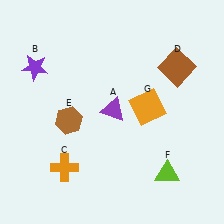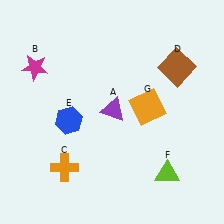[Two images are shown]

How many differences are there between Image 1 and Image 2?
There are 2 differences between the two images.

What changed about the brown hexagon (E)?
In Image 1, E is brown. In Image 2, it changed to blue.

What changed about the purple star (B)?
In Image 1, B is purple. In Image 2, it changed to magenta.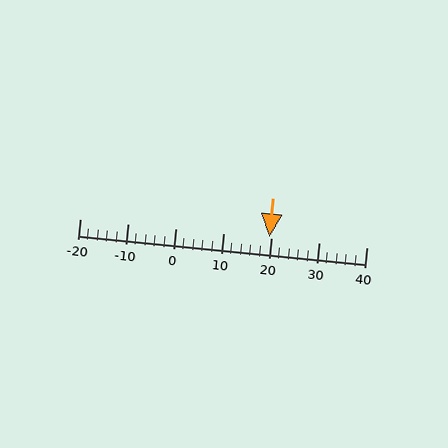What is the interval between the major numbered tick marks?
The major tick marks are spaced 10 units apart.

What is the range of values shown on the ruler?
The ruler shows values from -20 to 40.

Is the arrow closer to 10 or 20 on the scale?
The arrow is closer to 20.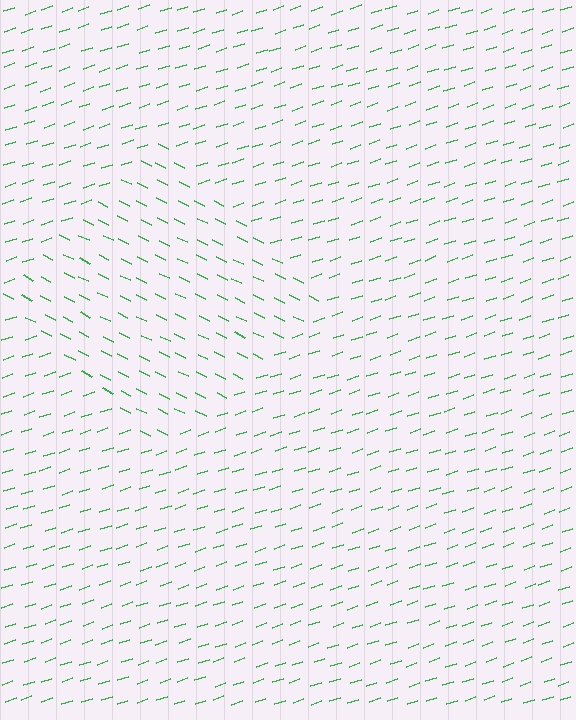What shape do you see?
I see a diamond.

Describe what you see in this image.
The image is filled with small green line segments. A diamond region in the image has lines oriented differently from the surrounding lines, creating a visible texture boundary.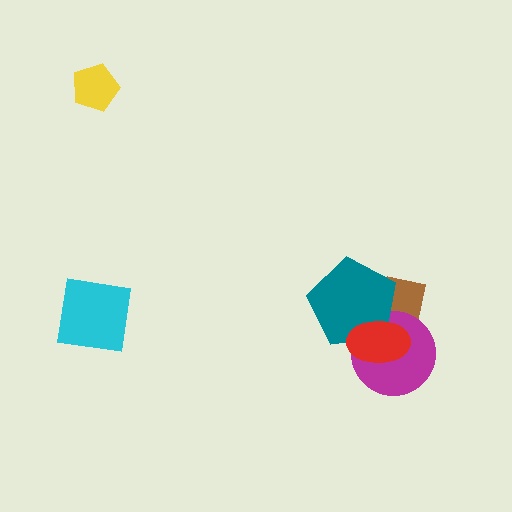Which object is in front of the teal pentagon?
The red ellipse is in front of the teal pentagon.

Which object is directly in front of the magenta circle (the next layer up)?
The teal pentagon is directly in front of the magenta circle.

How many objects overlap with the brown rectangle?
3 objects overlap with the brown rectangle.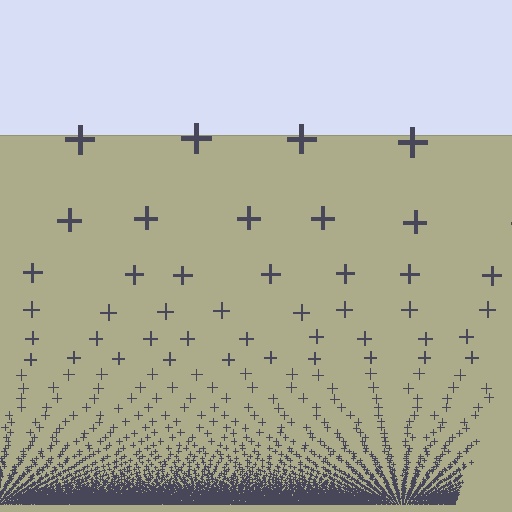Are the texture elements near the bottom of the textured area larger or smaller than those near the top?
Smaller. The gradient is inverted — elements near the bottom are smaller and denser.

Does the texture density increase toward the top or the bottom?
Density increases toward the bottom.